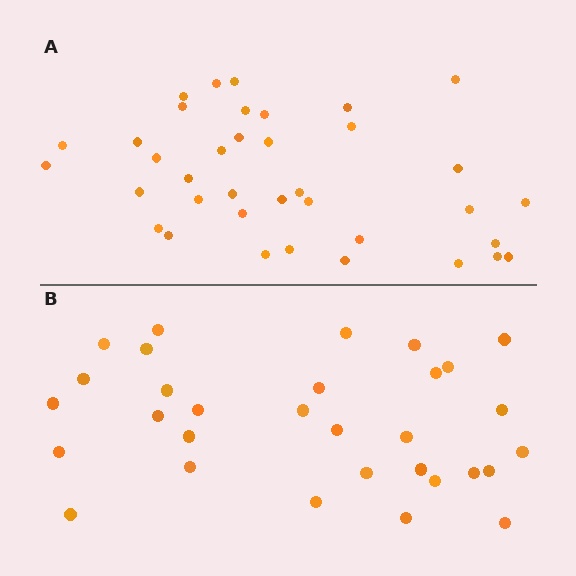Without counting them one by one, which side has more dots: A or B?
Region A (the top region) has more dots.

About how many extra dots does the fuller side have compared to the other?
Region A has about 6 more dots than region B.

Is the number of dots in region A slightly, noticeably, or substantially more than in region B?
Region A has only slightly more — the two regions are fairly close. The ratio is roughly 1.2 to 1.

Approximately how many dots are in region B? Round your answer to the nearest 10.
About 30 dots. (The exact count is 31, which rounds to 30.)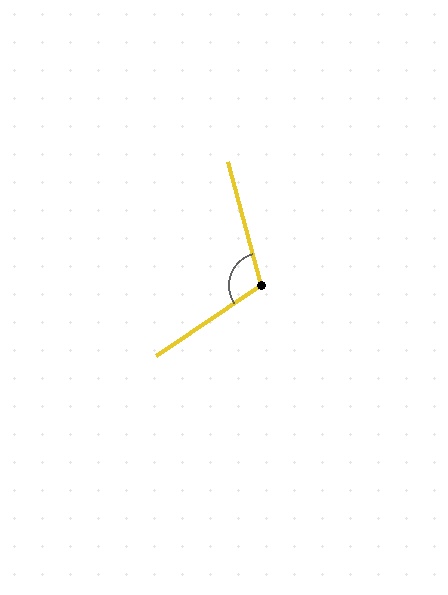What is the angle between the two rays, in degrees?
Approximately 109 degrees.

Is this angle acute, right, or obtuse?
It is obtuse.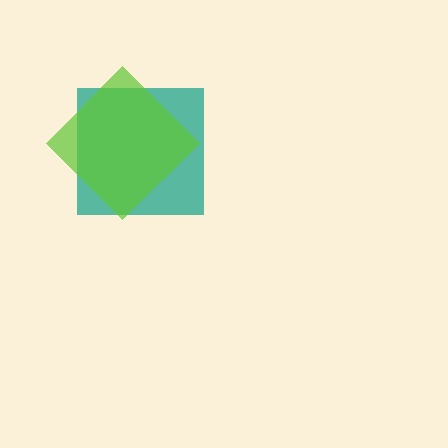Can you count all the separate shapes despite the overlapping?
Yes, there are 2 separate shapes.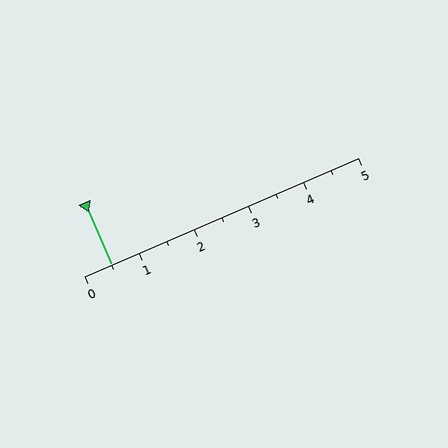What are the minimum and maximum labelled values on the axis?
The axis runs from 0 to 5.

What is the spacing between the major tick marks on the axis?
The major ticks are spaced 1 apart.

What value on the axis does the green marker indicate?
The marker indicates approximately 0.5.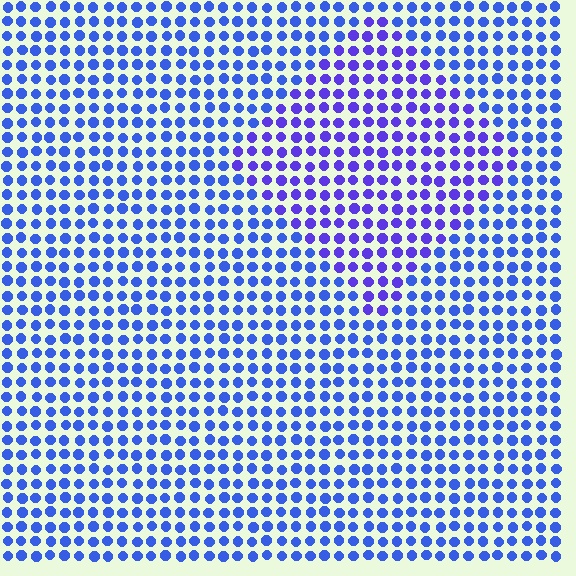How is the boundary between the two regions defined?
The boundary is defined purely by a slight shift in hue (about 27 degrees). Spacing, size, and orientation are identical on both sides.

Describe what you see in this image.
The image is filled with small blue elements in a uniform arrangement. A diamond-shaped region is visible where the elements are tinted to a slightly different hue, forming a subtle color boundary.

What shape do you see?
I see a diamond.